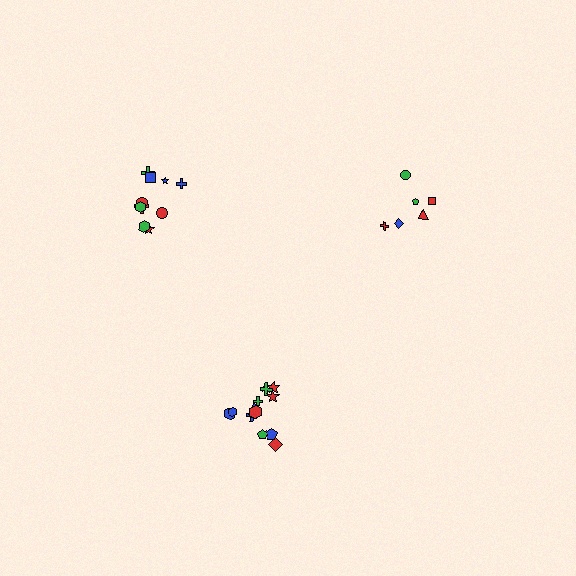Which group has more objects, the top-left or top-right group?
The top-left group.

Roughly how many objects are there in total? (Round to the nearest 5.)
Roughly 30 objects in total.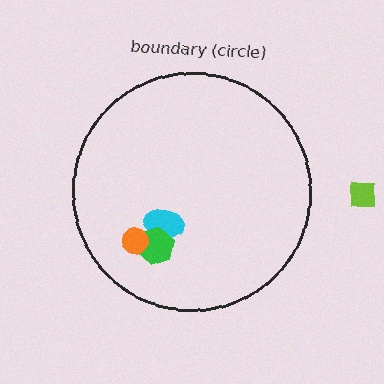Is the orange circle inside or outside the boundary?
Inside.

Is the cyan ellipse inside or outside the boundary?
Inside.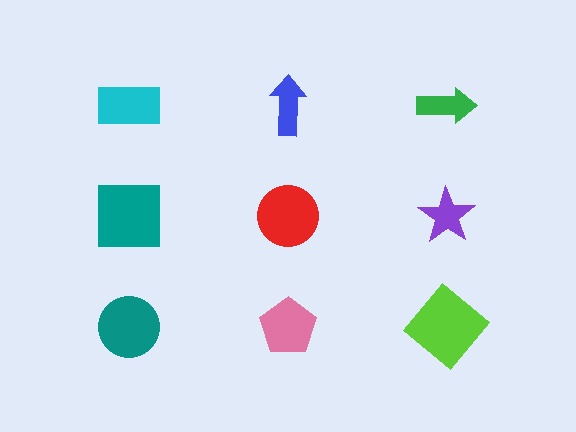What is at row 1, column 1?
A cyan rectangle.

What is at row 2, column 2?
A red circle.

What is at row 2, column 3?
A purple star.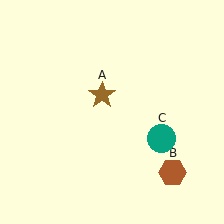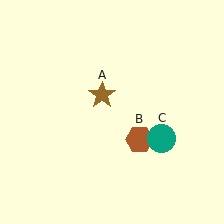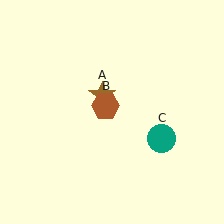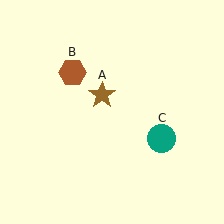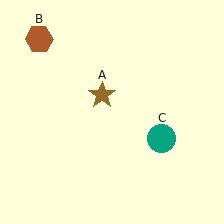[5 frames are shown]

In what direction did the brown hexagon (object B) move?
The brown hexagon (object B) moved up and to the left.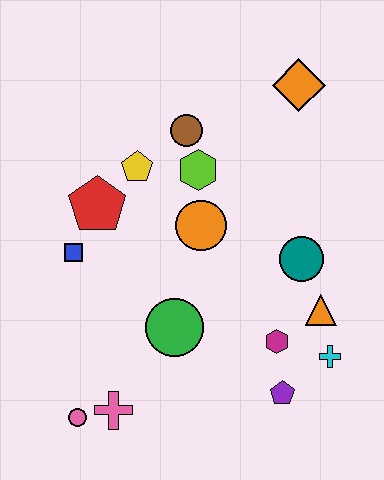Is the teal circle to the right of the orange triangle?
No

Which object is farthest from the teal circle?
The pink circle is farthest from the teal circle.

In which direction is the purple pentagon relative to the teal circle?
The purple pentagon is below the teal circle.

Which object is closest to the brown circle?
The lime hexagon is closest to the brown circle.